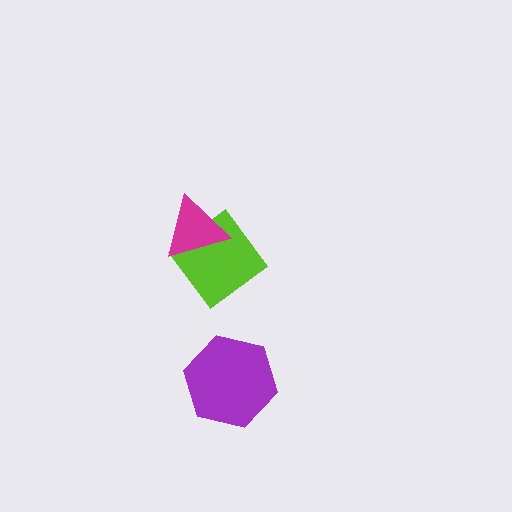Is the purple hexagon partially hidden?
No, no other shape covers it.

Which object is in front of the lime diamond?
The magenta triangle is in front of the lime diamond.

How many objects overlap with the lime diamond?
1 object overlaps with the lime diamond.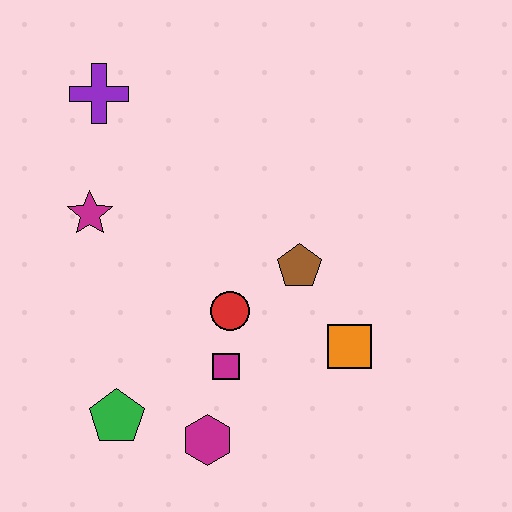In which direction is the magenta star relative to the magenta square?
The magenta star is above the magenta square.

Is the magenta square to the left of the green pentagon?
No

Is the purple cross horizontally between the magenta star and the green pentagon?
Yes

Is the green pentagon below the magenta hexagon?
No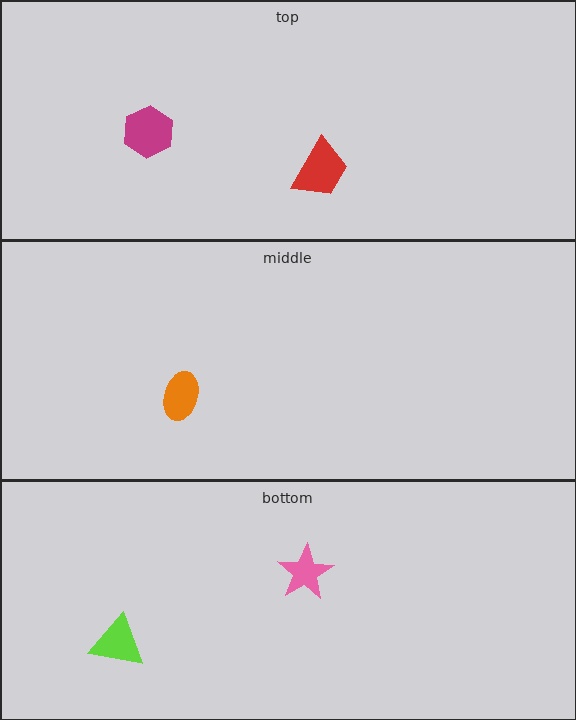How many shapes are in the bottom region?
2.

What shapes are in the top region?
The red trapezoid, the magenta hexagon.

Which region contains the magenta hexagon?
The top region.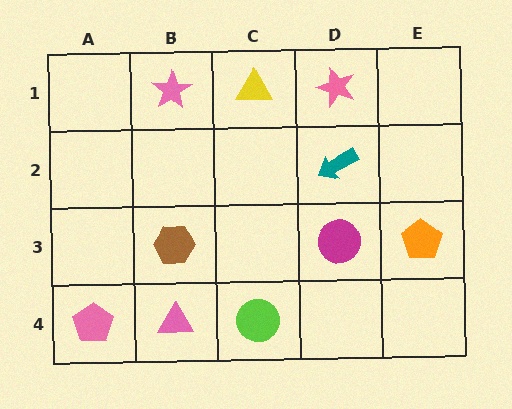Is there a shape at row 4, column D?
No, that cell is empty.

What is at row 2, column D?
A teal arrow.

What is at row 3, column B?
A brown hexagon.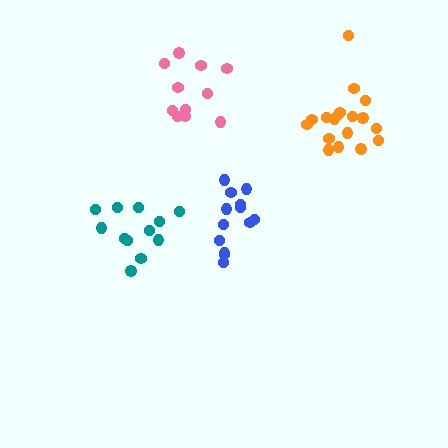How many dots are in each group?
Group 1: 12 dots, Group 2: 12 dots, Group 3: 13 dots, Group 4: 18 dots (55 total).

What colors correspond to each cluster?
The clusters are colored: pink, teal, blue, orange.